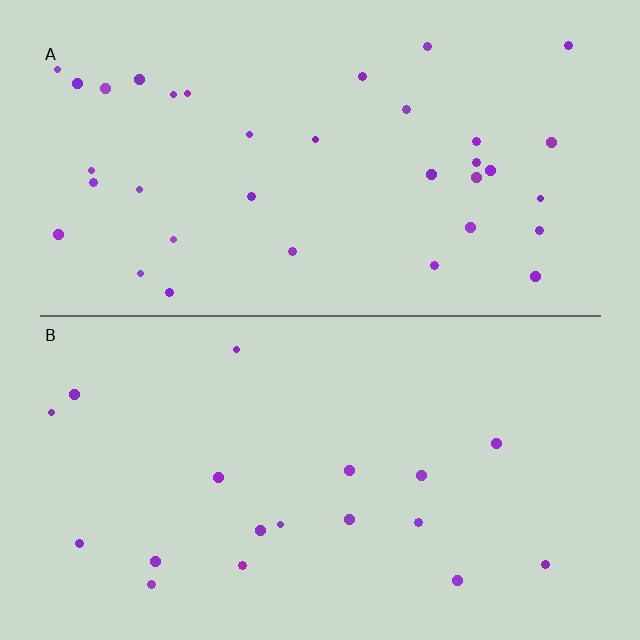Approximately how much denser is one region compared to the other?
Approximately 1.9× — region A over region B.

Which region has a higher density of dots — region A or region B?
A (the top).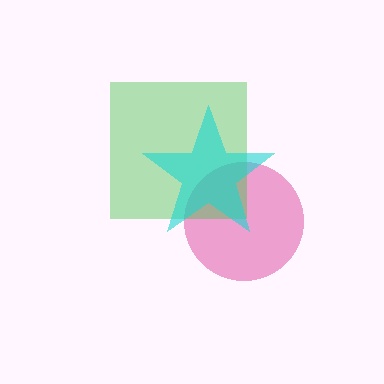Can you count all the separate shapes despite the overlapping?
Yes, there are 3 separate shapes.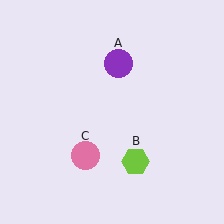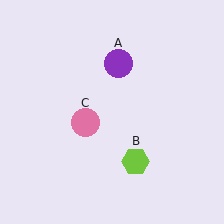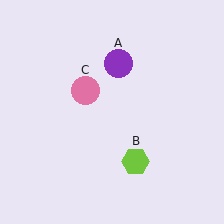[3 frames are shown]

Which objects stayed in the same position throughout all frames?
Purple circle (object A) and lime hexagon (object B) remained stationary.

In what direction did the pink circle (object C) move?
The pink circle (object C) moved up.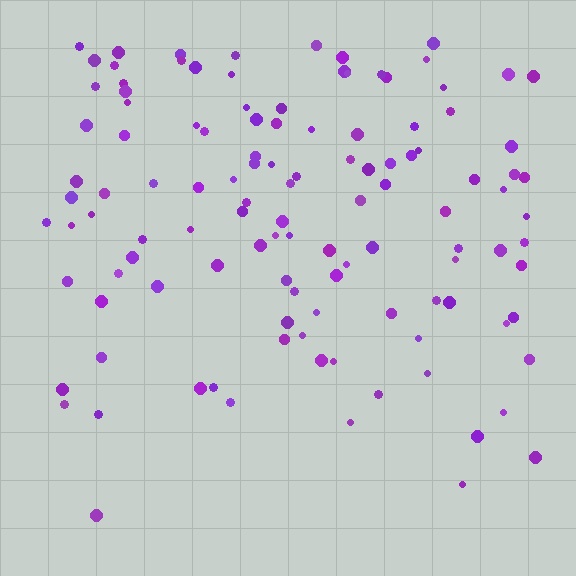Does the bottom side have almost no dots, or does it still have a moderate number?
Still a moderate number, just noticeably fewer than the top.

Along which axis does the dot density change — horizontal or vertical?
Vertical.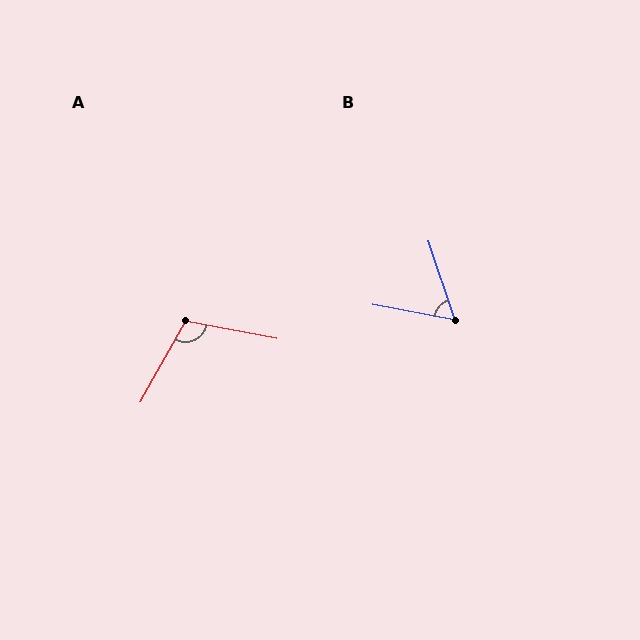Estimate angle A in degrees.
Approximately 108 degrees.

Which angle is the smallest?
B, at approximately 61 degrees.